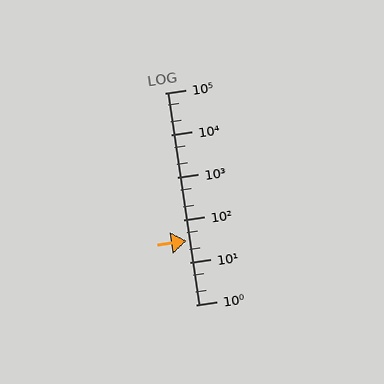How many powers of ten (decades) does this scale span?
The scale spans 5 decades, from 1 to 100000.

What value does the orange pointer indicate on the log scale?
The pointer indicates approximately 32.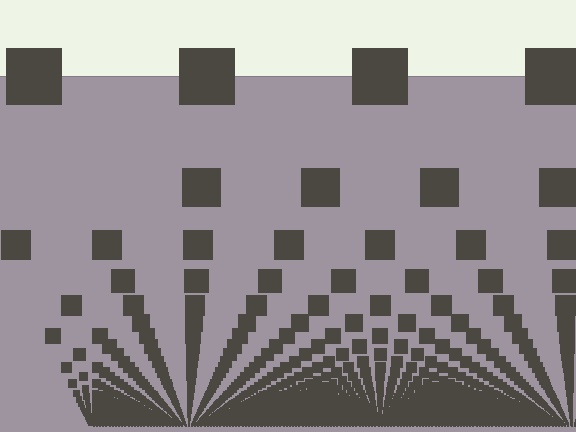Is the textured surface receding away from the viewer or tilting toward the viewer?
The surface appears to tilt toward the viewer. Texture elements get larger and sparser toward the top.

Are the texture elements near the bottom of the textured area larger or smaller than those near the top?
Smaller. The gradient is inverted — elements near the bottom are smaller and denser.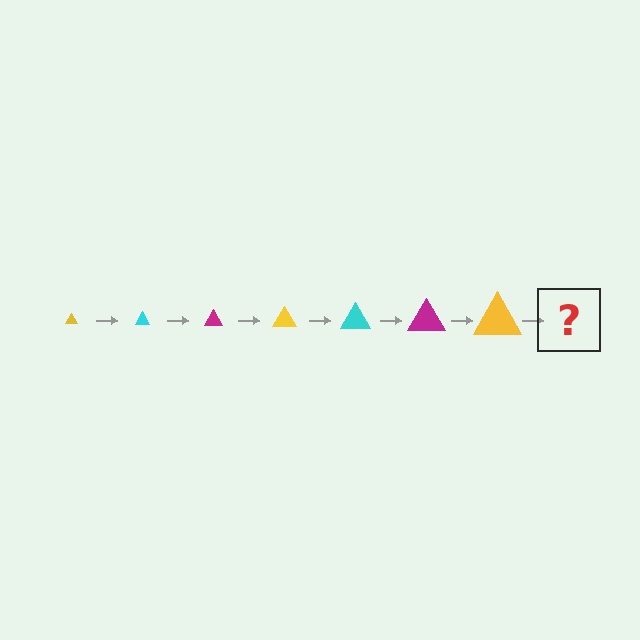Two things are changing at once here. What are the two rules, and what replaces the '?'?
The two rules are that the triangle grows larger each step and the color cycles through yellow, cyan, and magenta. The '?' should be a cyan triangle, larger than the previous one.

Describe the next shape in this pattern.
It should be a cyan triangle, larger than the previous one.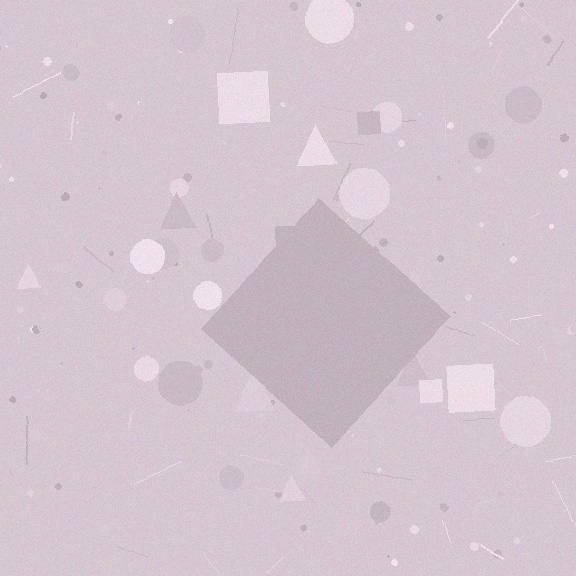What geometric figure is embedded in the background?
A diamond is embedded in the background.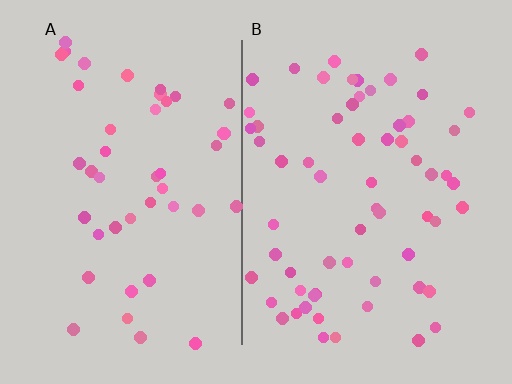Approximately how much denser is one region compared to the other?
Approximately 1.4× — region B over region A.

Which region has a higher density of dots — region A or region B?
B (the right).